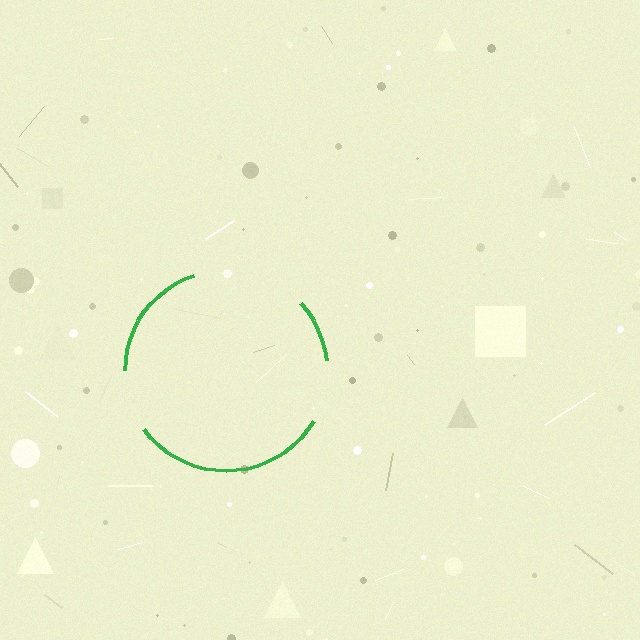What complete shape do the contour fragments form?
The contour fragments form a circle.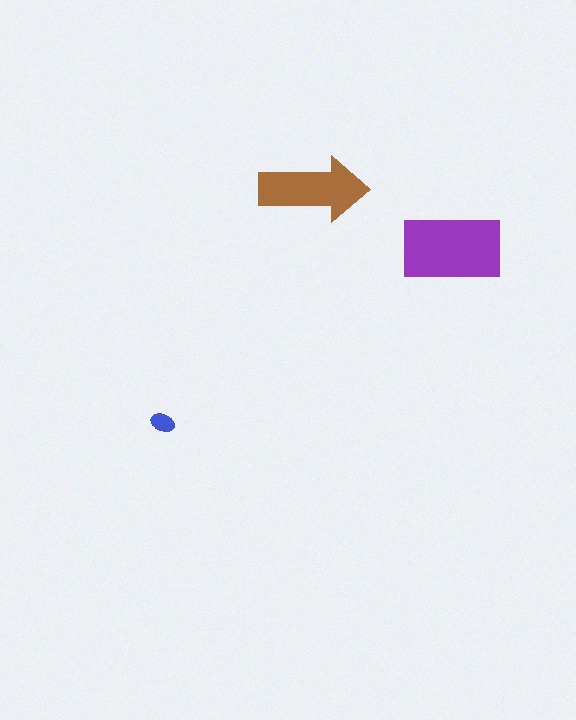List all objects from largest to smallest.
The purple rectangle, the brown arrow, the blue ellipse.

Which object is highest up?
The brown arrow is topmost.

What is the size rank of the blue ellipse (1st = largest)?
3rd.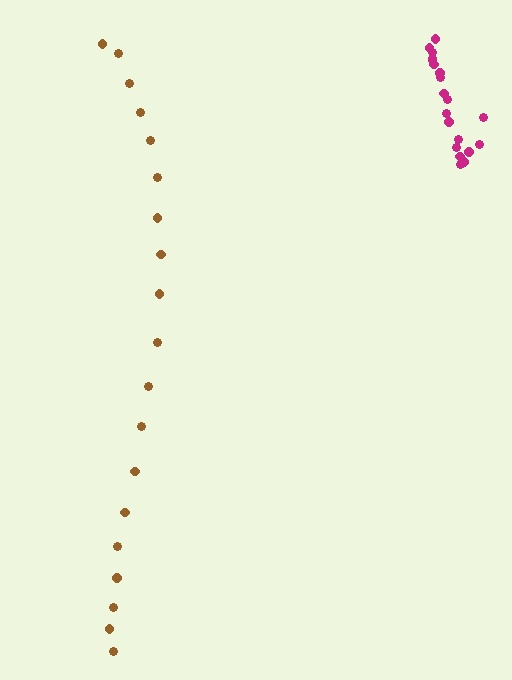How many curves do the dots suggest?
There are 2 distinct paths.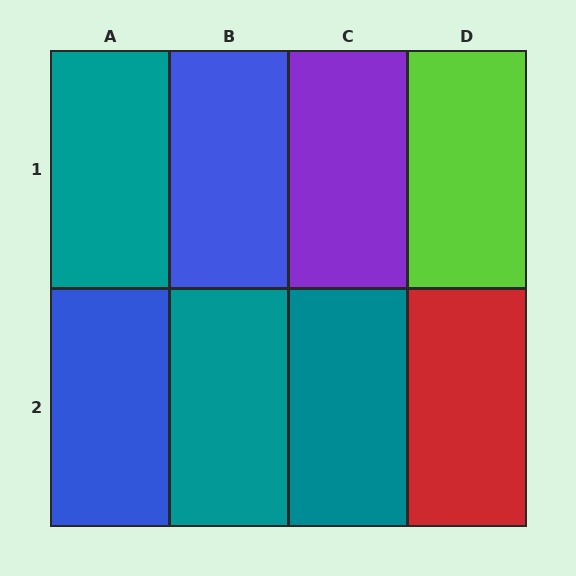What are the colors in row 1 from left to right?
Teal, blue, purple, lime.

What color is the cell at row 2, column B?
Teal.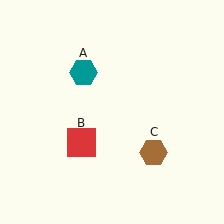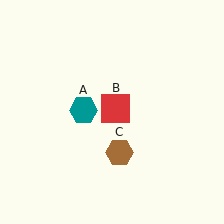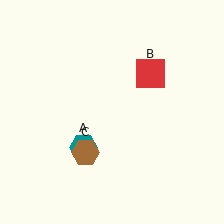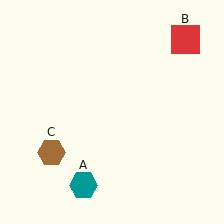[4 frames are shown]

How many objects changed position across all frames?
3 objects changed position: teal hexagon (object A), red square (object B), brown hexagon (object C).